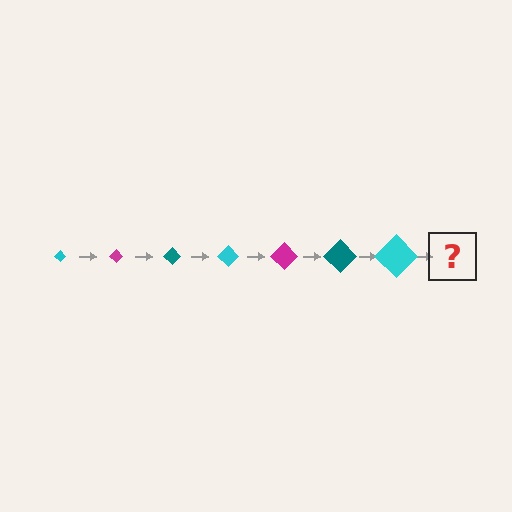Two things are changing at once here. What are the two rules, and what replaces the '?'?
The two rules are that the diamond grows larger each step and the color cycles through cyan, magenta, and teal. The '?' should be a magenta diamond, larger than the previous one.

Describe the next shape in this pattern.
It should be a magenta diamond, larger than the previous one.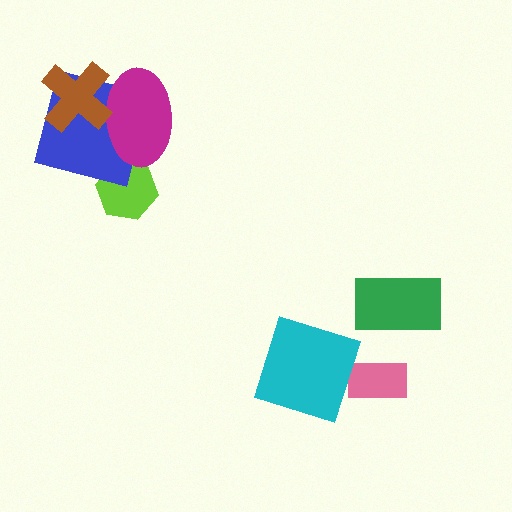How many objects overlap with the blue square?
3 objects overlap with the blue square.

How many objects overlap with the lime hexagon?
1 object overlaps with the lime hexagon.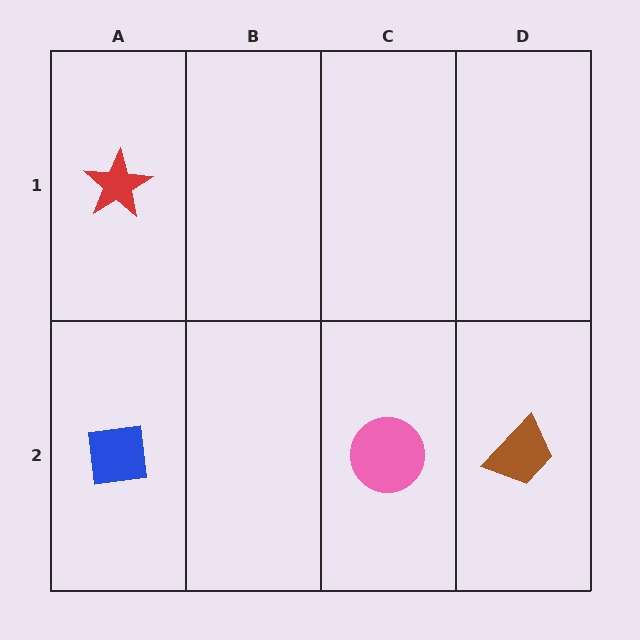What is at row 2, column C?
A pink circle.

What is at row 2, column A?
A blue square.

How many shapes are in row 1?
1 shape.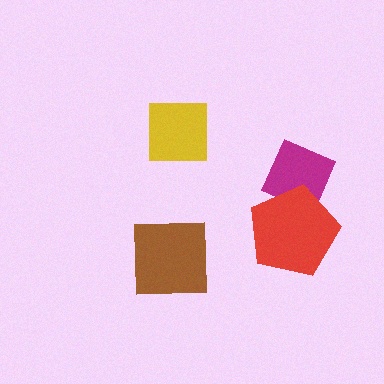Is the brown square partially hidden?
No, no other shape covers it.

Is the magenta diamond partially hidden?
Yes, it is partially covered by another shape.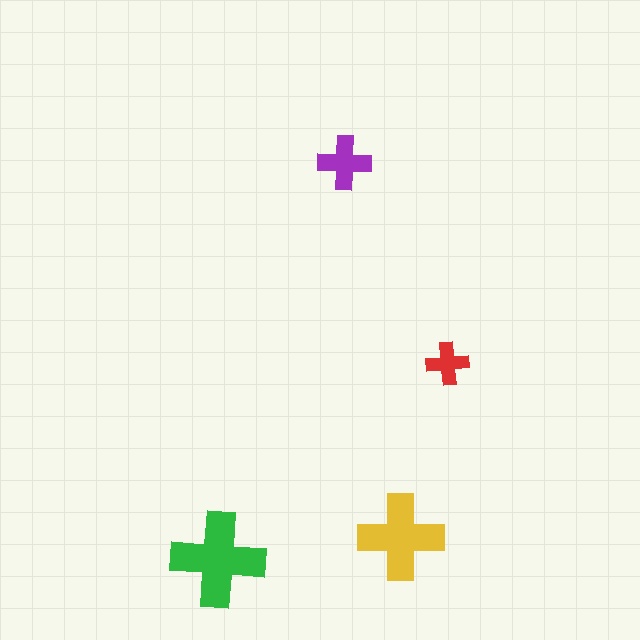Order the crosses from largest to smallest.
the green one, the yellow one, the purple one, the red one.